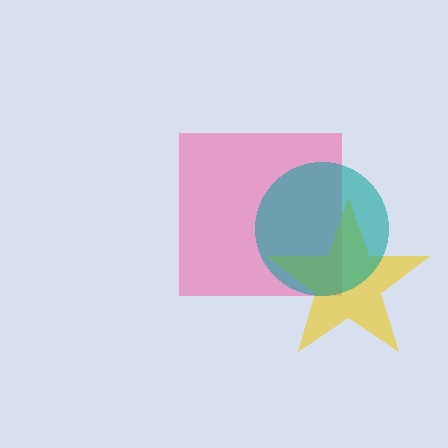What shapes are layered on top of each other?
The layered shapes are: a pink square, a yellow star, a teal circle.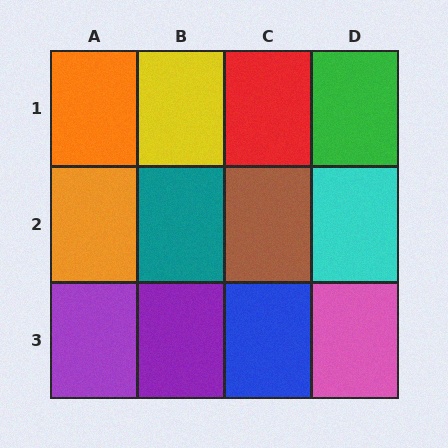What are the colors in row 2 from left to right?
Orange, teal, brown, cyan.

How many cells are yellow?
1 cell is yellow.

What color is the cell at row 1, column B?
Yellow.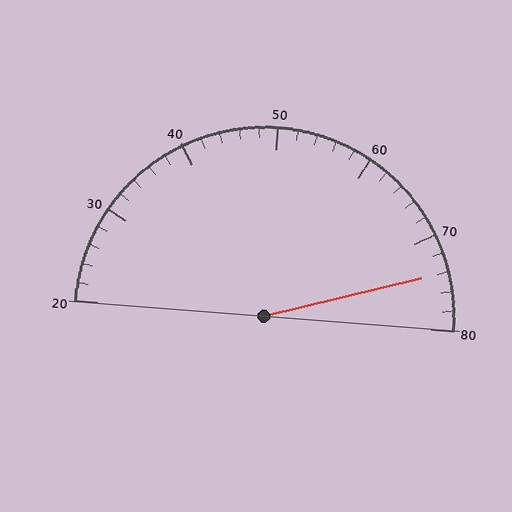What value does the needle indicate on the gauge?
The needle indicates approximately 74.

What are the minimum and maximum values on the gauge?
The gauge ranges from 20 to 80.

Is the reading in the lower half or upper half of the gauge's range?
The reading is in the upper half of the range (20 to 80).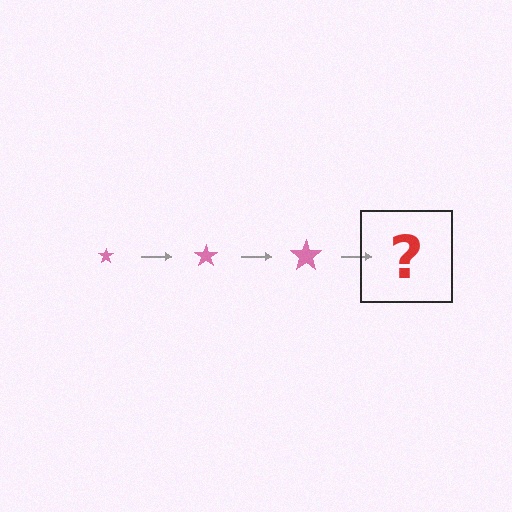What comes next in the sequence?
The next element should be a pink star, larger than the previous one.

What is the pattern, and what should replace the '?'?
The pattern is that the star gets progressively larger each step. The '?' should be a pink star, larger than the previous one.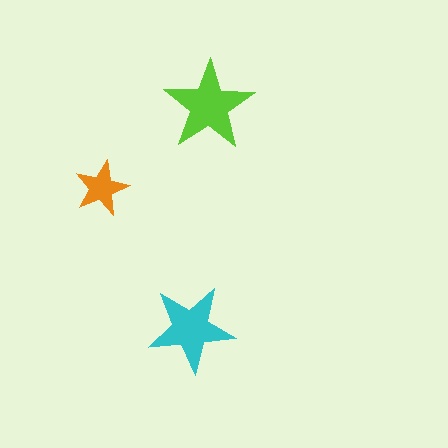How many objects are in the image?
There are 3 objects in the image.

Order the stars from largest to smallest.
the lime one, the cyan one, the orange one.